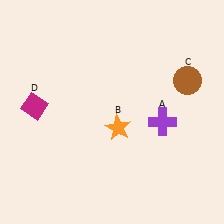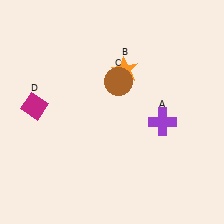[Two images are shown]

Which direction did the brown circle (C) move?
The brown circle (C) moved left.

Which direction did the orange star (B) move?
The orange star (B) moved up.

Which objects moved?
The objects that moved are: the orange star (B), the brown circle (C).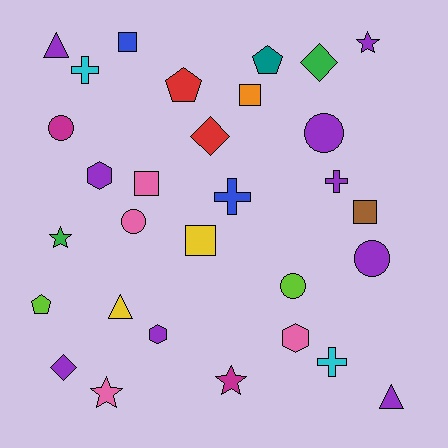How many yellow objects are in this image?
There are 2 yellow objects.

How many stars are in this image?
There are 4 stars.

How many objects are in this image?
There are 30 objects.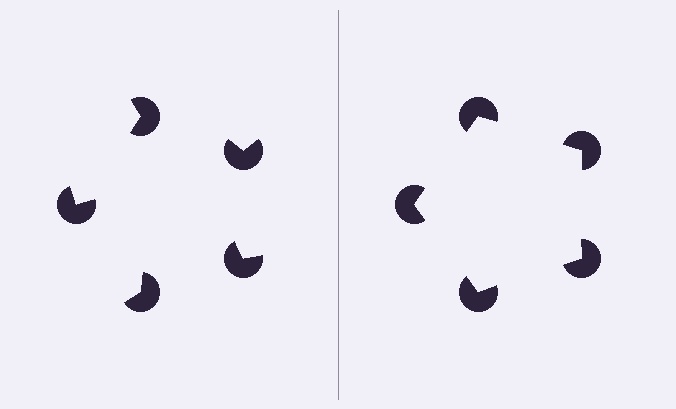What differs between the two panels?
The pac-man discs are positioned identically on both sides; only the wedge orientations differ. On the right they align to a pentagon; on the left they are misaligned.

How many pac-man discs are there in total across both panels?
10 — 5 on each side.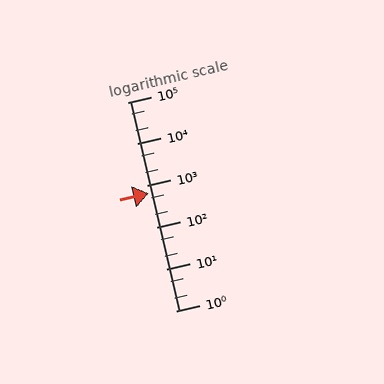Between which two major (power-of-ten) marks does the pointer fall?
The pointer is between 100 and 1000.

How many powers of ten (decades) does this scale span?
The scale spans 5 decades, from 1 to 100000.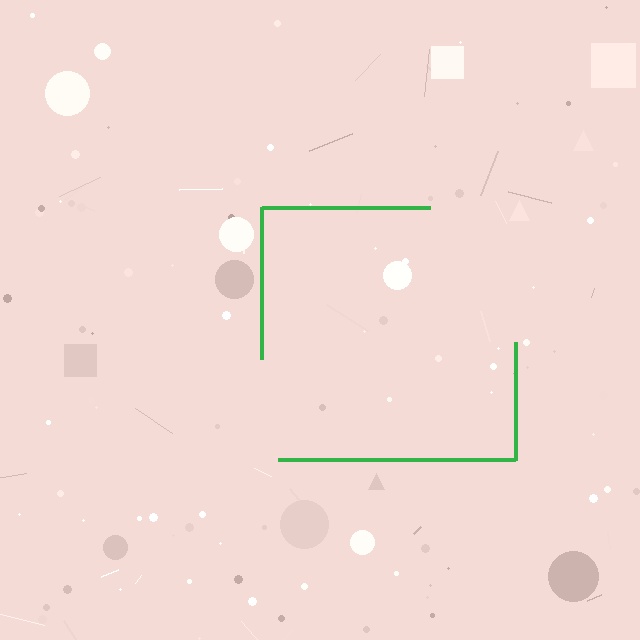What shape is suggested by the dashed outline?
The dashed outline suggests a square.